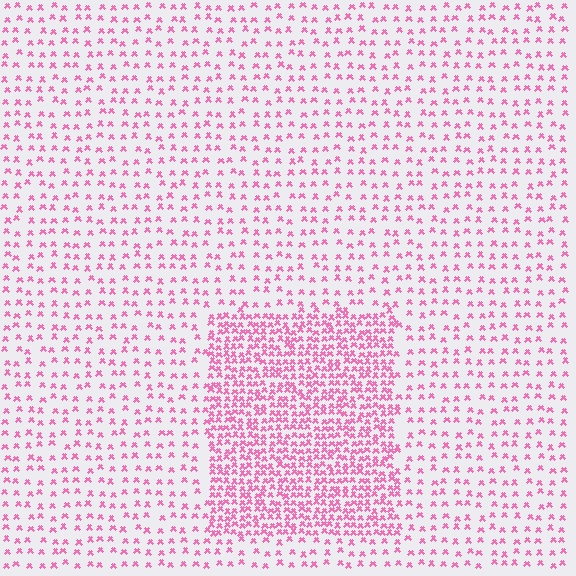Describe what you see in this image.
The image contains small pink elements arranged at two different densities. A rectangle-shaped region is visible where the elements are more densely packed than the surrounding area.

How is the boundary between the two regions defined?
The boundary is defined by a change in element density (approximately 2.5x ratio). All elements are the same color, size, and shape.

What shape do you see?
I see a rectangle.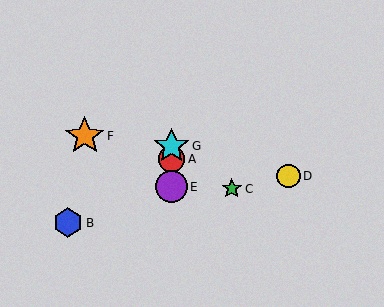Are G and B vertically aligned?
No, G is at x≈172 and B is at x≈68.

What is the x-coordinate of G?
Object G is at x≈172.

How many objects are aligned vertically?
3 objects (A, E, G) are aligned vertically.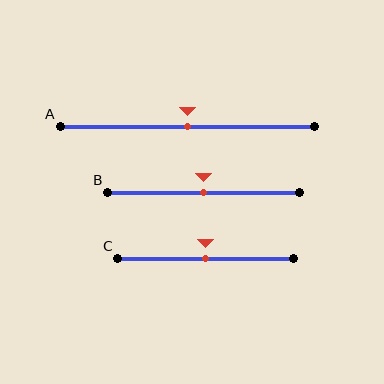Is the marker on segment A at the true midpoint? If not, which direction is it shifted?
Yes, the marker on segment A is at the true midpoint.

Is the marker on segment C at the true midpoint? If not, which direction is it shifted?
Yes, the marker on segment C is at the true midpoint.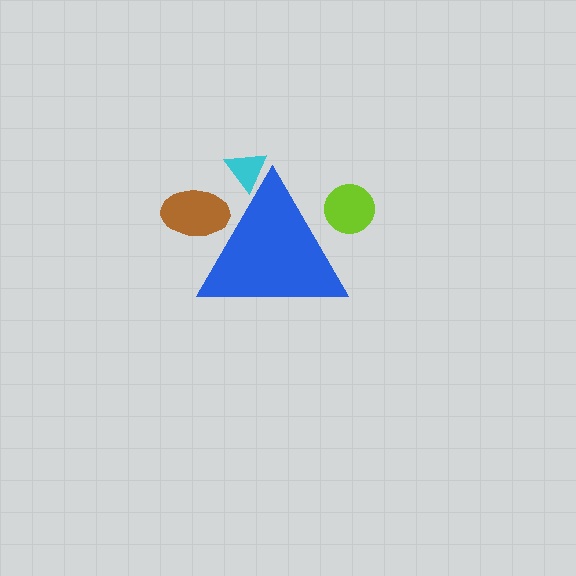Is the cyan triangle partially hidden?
Yes, the cyan triangle is partially hidden behind the blue triangle.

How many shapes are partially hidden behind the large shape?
3 shapes are partially hidden.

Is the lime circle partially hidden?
Yes, the lime circle is partially hidden behind the blue triangle.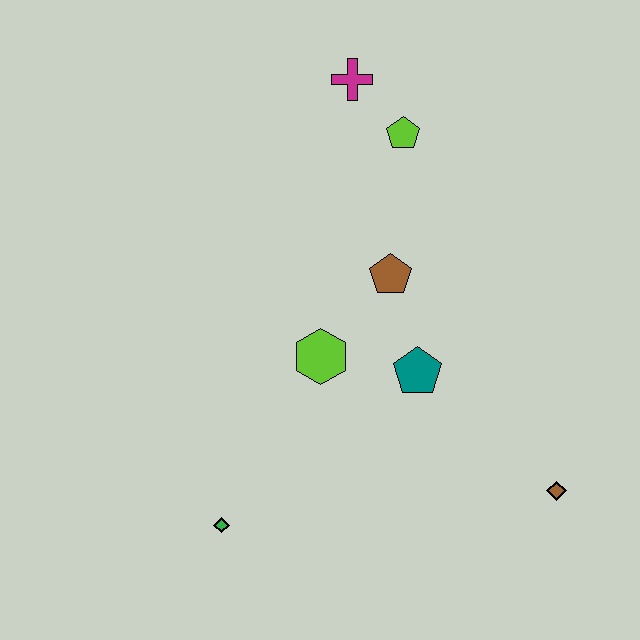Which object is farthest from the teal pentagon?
The magenta cross is farthest from the teal pentagon.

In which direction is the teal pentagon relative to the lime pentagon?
The teal pentagon is below the lime pentagon.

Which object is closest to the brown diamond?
The teal pentagon is closest to the brown diamond.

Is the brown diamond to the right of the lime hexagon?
Yes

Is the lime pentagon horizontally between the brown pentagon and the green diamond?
No